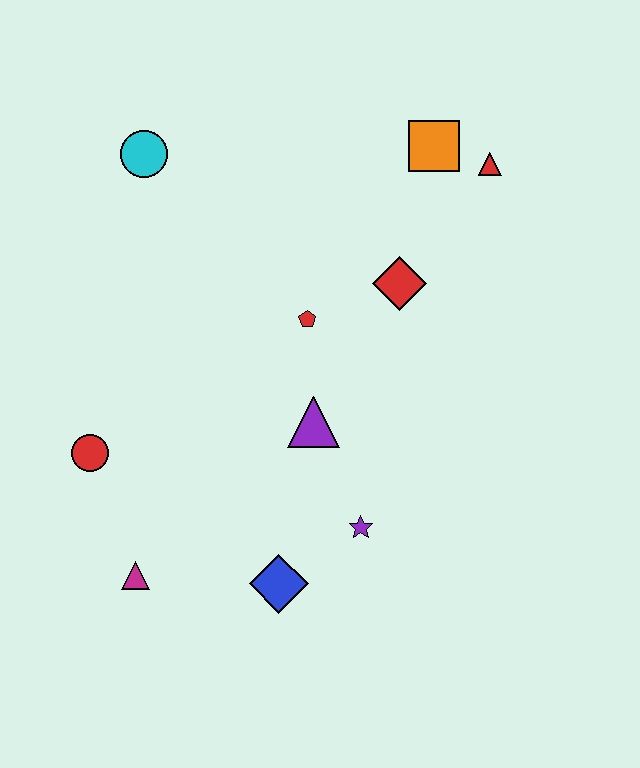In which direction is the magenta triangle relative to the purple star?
The magenta triangle is to the left of the purple star.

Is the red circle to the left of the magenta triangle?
Yes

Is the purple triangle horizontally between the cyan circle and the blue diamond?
No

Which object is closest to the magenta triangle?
The red circle is closest to the magenta triangle.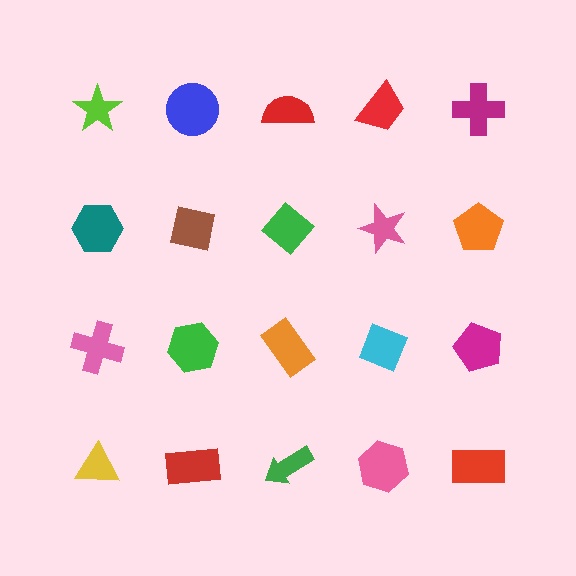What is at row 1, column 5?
A magenta cross.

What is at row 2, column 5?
An orange pentagon.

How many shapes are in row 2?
5 shapes.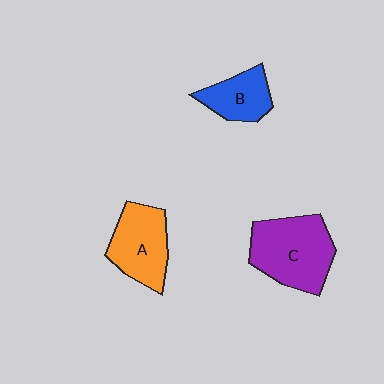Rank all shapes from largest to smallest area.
From largest to smallest: C (purple), A (orange), B (blue).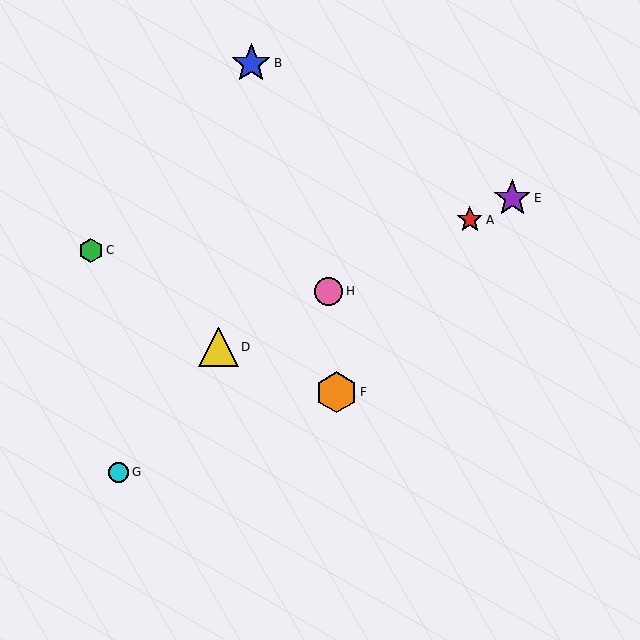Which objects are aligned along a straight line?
Objects A, D, E, H are aligned along a straight line.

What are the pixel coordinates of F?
Object F is at (336, 392).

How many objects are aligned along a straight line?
4 objects (A, D, E, H) are aligned along a straight line.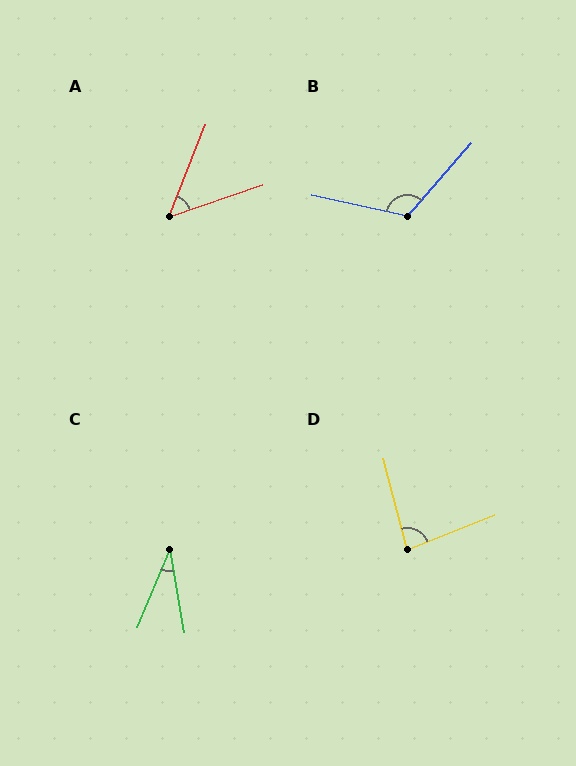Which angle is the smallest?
C, at approximately 32 degrees.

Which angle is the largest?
B, at approximately 119 degrees.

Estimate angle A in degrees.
Approximately 49 degrees.